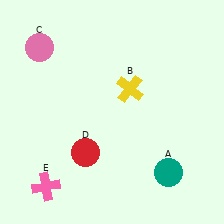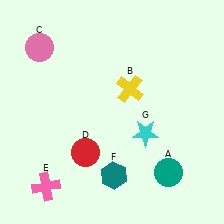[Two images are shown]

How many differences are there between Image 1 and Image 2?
There are 2 differences between the two images.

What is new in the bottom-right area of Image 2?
A cyan star (G) was added in the bottom-right area of Image 2.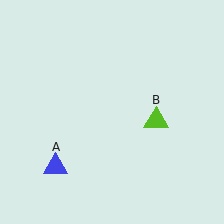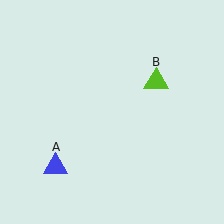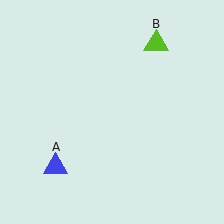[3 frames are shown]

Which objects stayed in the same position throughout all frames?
Blue triangle (object A) remained stationary.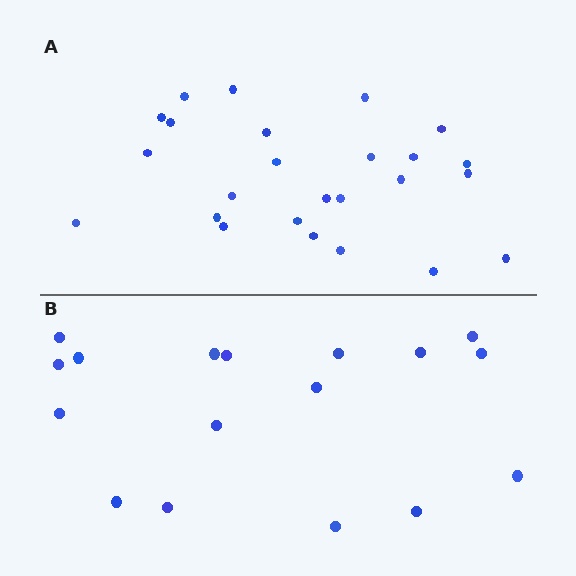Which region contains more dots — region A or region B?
Region A (the top region) has more dots.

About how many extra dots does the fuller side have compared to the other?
Region A has roughly 8 or so more dots than region B.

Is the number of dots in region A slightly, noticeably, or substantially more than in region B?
Region A has substantially more. The ratio is roughly 1.5 to 1.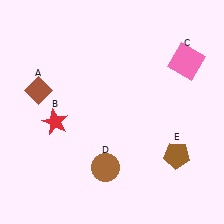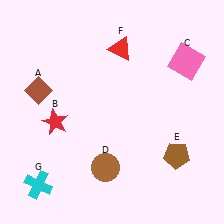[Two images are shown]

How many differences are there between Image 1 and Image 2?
There are 2 differences between the two images.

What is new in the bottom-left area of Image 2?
A cyan cross (G) was added in the bottom-left area of Image 2.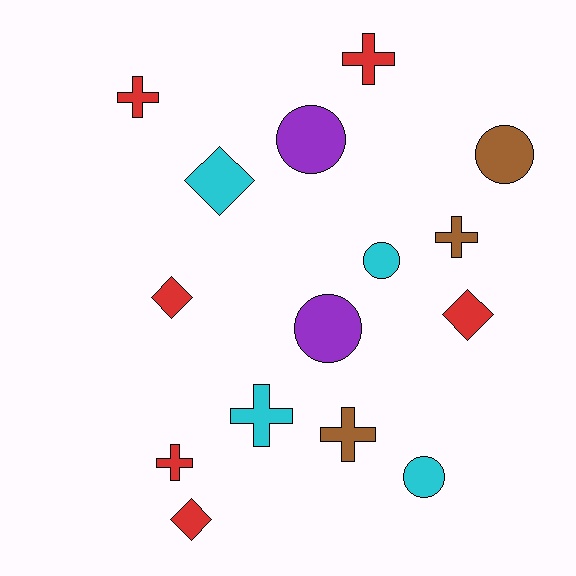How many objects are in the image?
There are 15 objects.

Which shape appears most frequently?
Cross, with 6 objects.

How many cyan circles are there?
There are 2 cyan circles.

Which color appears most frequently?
Red, with 6 objects.